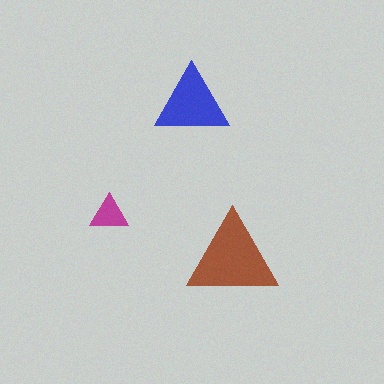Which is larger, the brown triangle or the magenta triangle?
The brown one.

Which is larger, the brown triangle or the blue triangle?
The brown one.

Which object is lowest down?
The brown triangle is bottommost.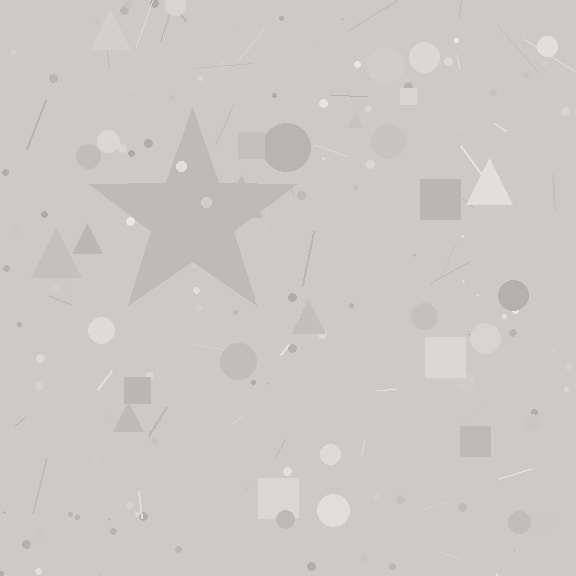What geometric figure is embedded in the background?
A star is embedded in the background.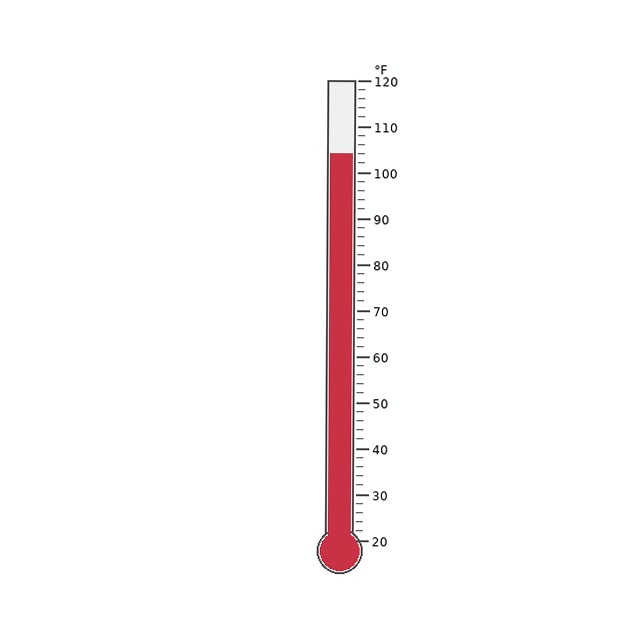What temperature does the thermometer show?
The thermometer shows approximately 104°F.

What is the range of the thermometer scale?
The thermometer scale ranges from 20°F to 120°F.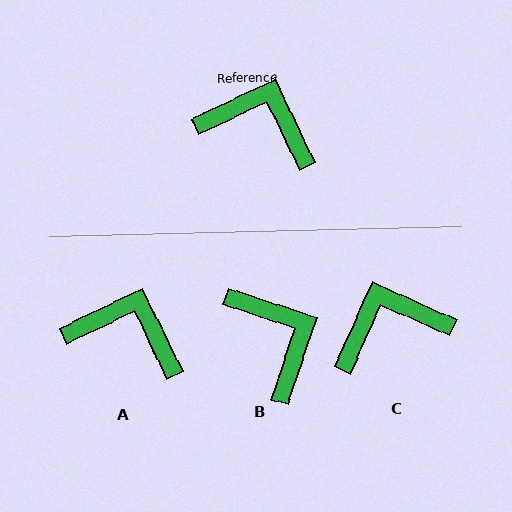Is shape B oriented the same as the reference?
No, it is off by about 44 degrees.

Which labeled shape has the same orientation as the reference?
A.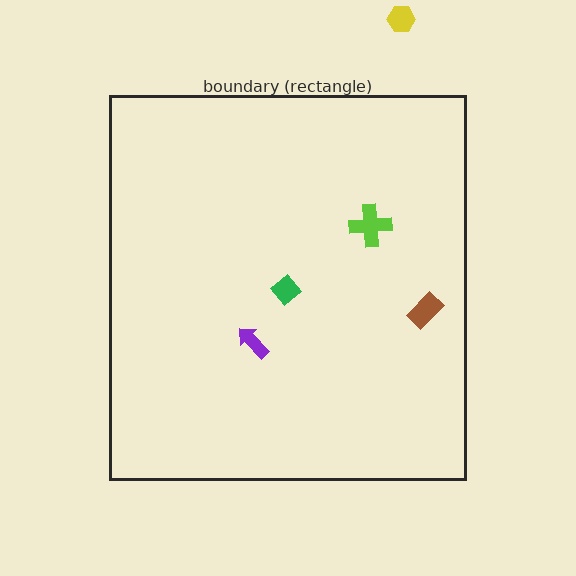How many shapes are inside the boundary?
4 inside, 1 outside.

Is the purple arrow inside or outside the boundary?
Inside.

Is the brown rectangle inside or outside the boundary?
Inside.